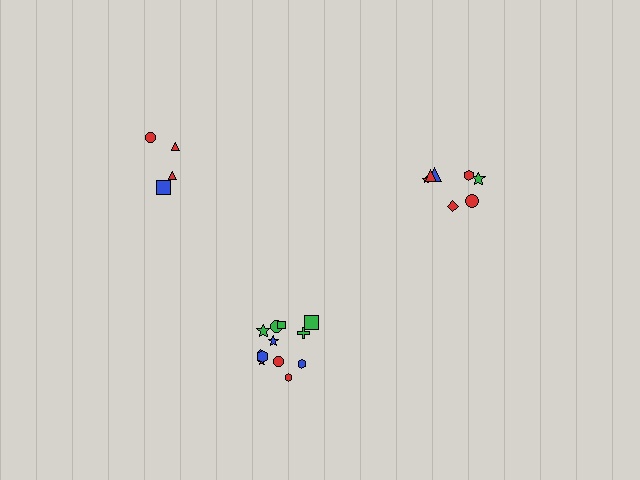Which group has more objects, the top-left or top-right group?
The top-right group.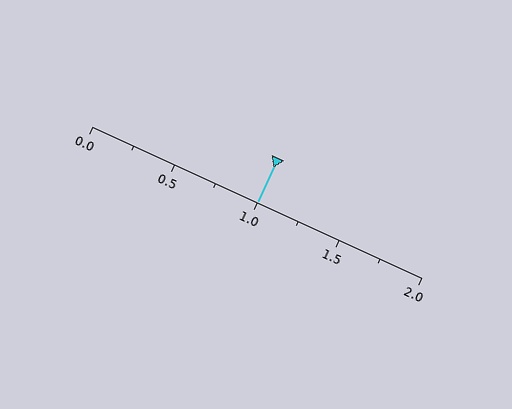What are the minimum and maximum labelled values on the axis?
The axis runs from 0.0 to 2.0.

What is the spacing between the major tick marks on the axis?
The major ticks are spaced 0.5 apart.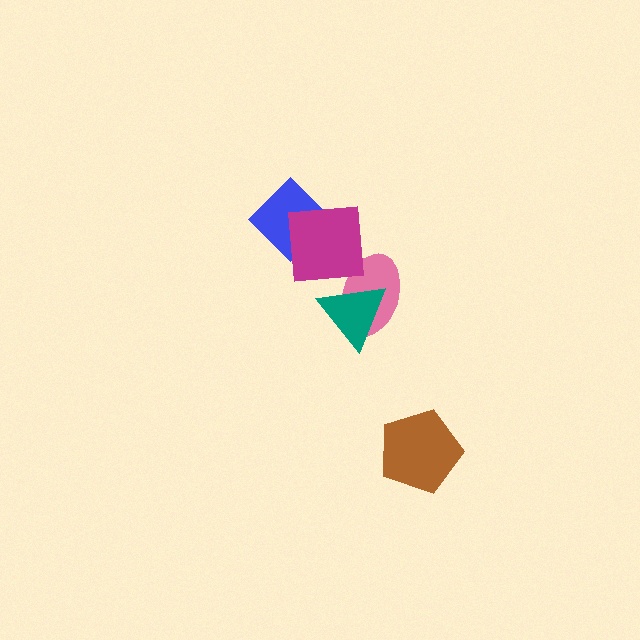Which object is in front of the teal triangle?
The magenta square is in front of the teal triangle.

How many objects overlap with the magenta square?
3 objects overlap with the magenta square.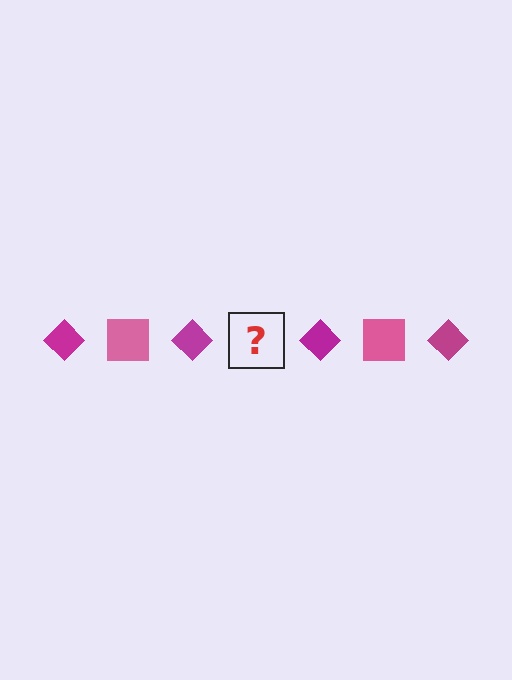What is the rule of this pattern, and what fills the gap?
The rule is that the pattern alternates between magenta diamond and pink square. The gap should be filled with a pink square.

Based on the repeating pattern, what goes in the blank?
The blank should be a pink square.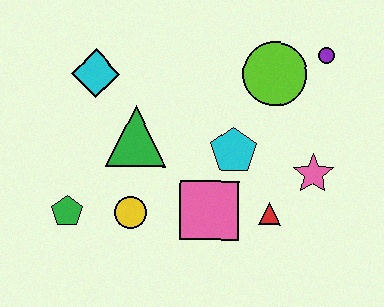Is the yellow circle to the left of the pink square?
Yes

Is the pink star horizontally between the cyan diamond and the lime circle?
No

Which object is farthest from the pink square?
The purple circle is farthest from the pink square.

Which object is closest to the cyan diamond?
The green triangle is closest to the cyan diamond.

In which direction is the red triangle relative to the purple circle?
The red triangle is below the purple circle.